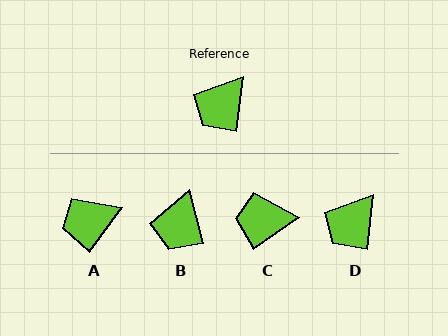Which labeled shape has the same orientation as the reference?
D.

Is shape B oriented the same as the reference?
No, it is off by about 21 degrees.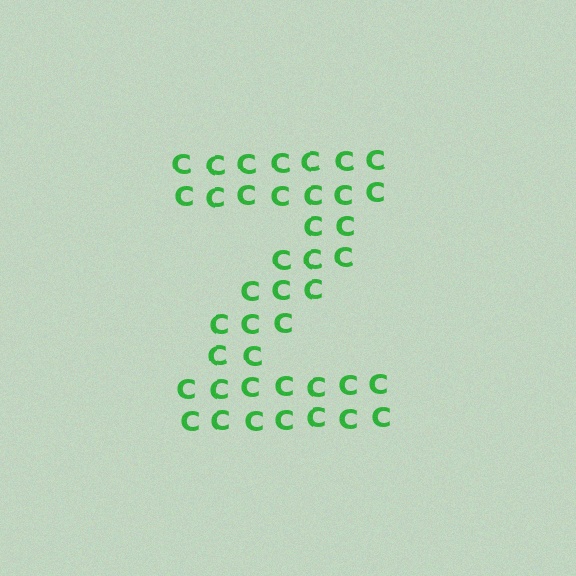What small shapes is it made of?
It is made of small letter C's.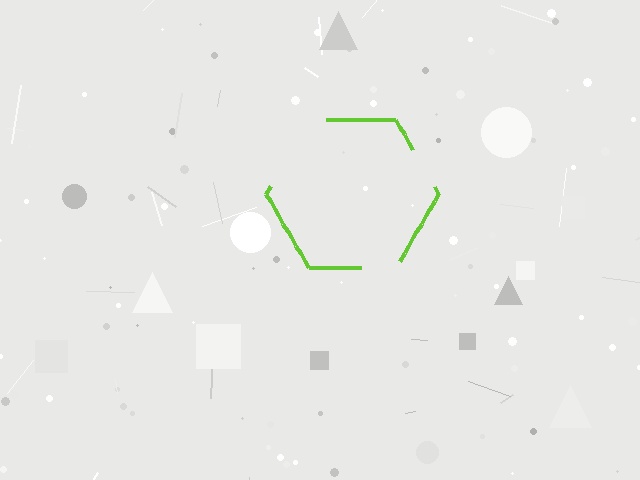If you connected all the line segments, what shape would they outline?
They would outline a hexagon.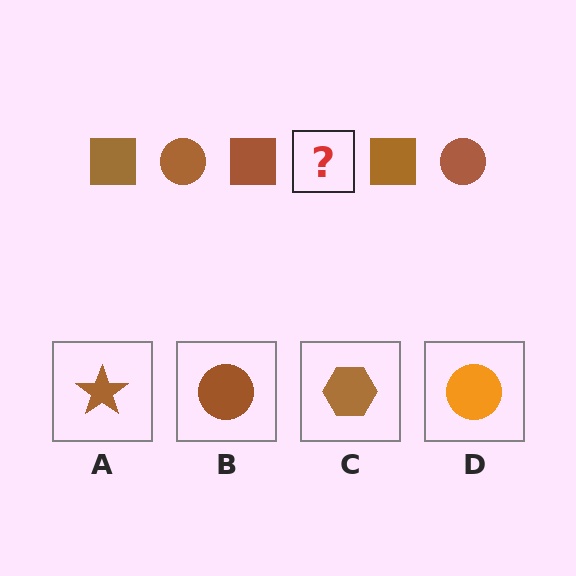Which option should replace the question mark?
Option B.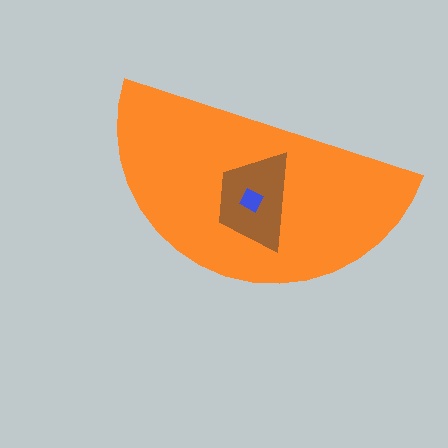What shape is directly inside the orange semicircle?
The brown trapezoid.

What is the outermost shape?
The orange semicircle.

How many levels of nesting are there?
3.